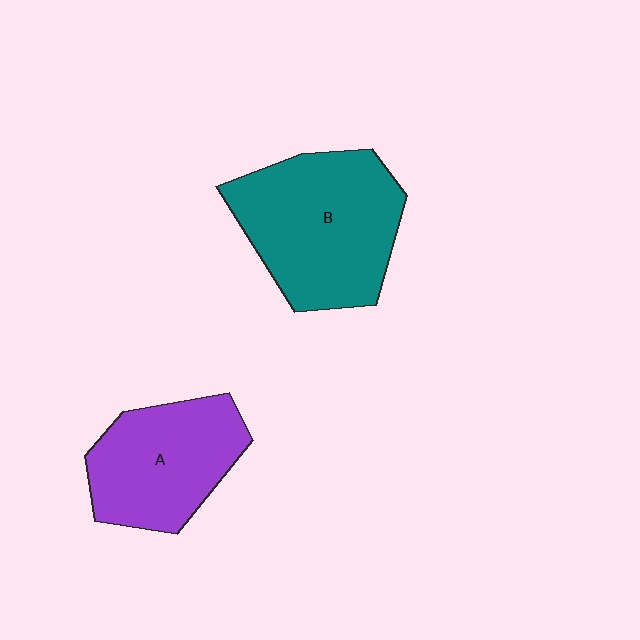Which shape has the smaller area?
Shape A (purple).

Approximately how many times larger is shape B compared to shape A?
Approximately 1.3 times.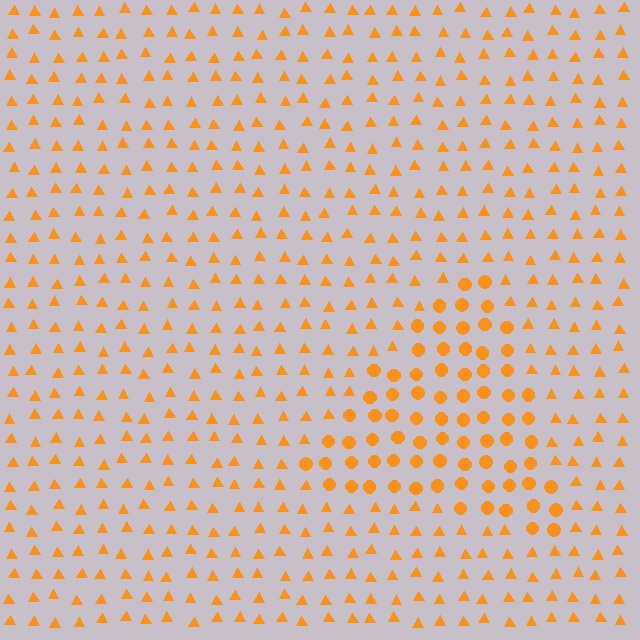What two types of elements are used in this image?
The image uses circles inside the triangle region and triangles outside it.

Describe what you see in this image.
The image is filled with small orange elements arranged in a uniform grid. A triangle-shaped region contains circles, while the surrounding area contains triangles. The boundary is defined purely by the change in element shape.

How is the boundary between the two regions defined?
The boundary is defined by a change in element shape: circles inside vs. triangles outside. All elements share the same color and spacing.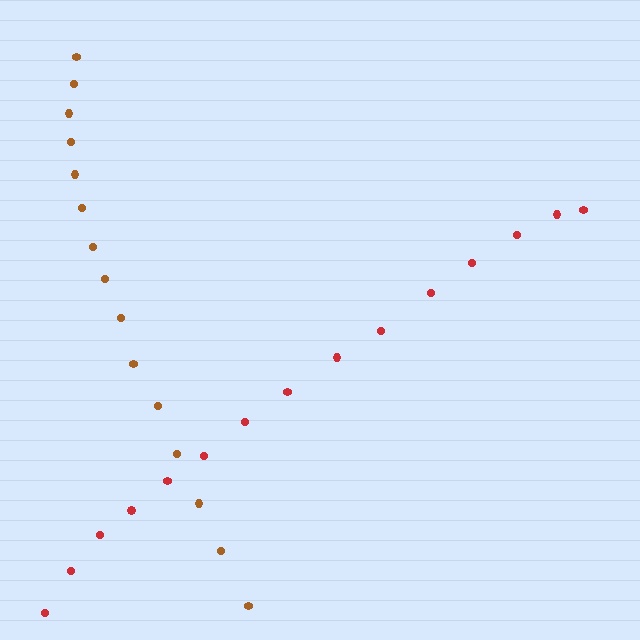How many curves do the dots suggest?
There are 2 distinct paths.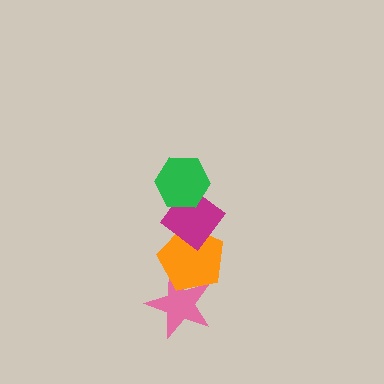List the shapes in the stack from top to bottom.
From top to bottom: the green hexagon, the magenta diamond, the orange pentagon, the pink star.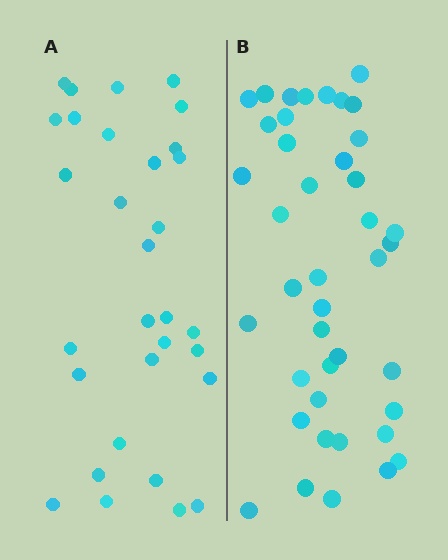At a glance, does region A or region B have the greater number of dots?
Region B (the right region) has more dots.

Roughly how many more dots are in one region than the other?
Region B has roughly 10 or so more dots than region A.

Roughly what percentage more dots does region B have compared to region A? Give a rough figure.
About 30% more.